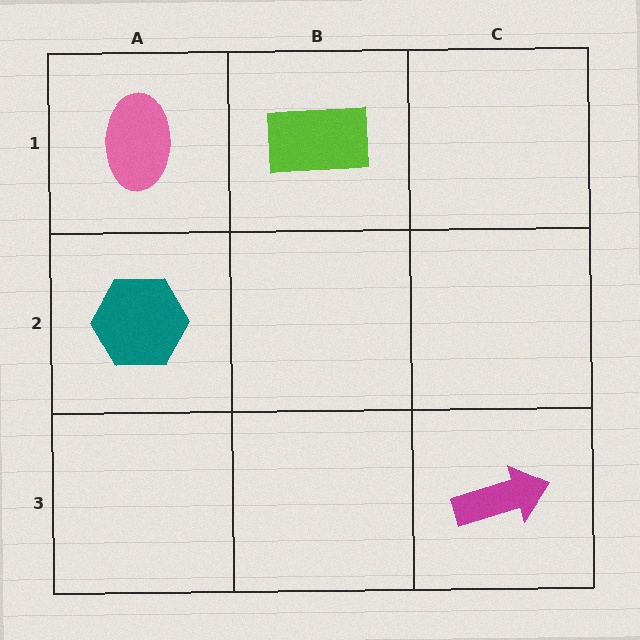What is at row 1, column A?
A pink ellipse.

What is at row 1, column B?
A lime rectangle.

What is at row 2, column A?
A teal hexagon.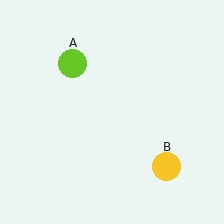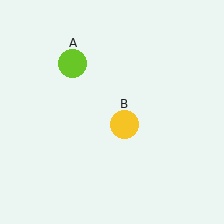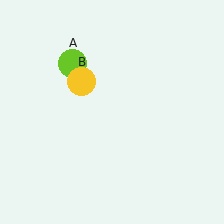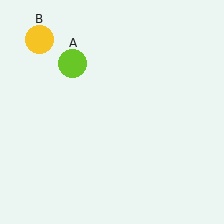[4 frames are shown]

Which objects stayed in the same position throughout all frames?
Lime circle (object A) remained stationary.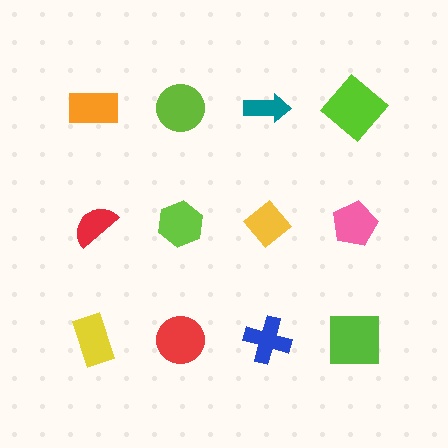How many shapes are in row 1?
4 shapes.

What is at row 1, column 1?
An orange rectangle.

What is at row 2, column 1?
A red semicircle.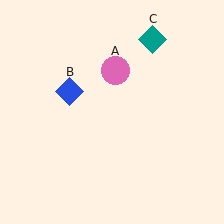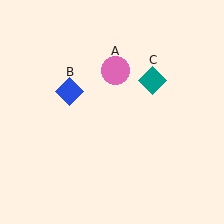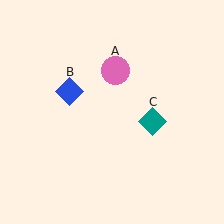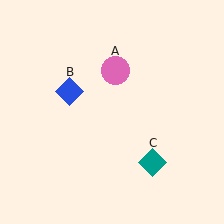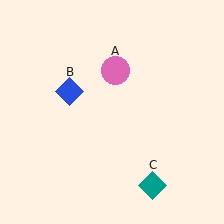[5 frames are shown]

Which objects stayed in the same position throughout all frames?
Pink circle (object A) and blue diamond (object B) remained stationary.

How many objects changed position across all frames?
1 object changed position: teal diamond (object C).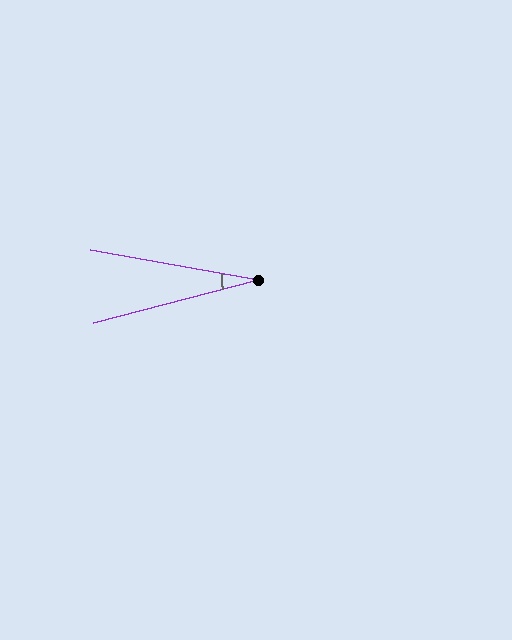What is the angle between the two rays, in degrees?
Approximately 25 degrees.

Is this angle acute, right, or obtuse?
It is acute.